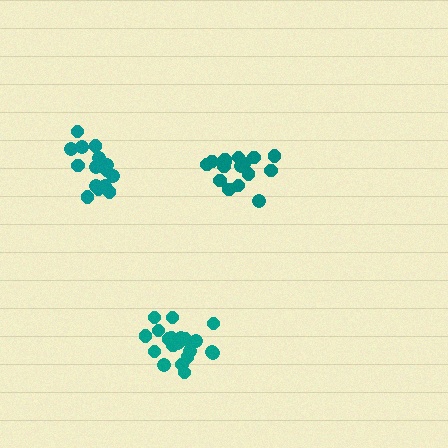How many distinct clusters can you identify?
There are 3 distinct clusters.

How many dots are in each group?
Group 1: 16 dots, Group 2: 20 dots, Group 3: 15 dots (51 total).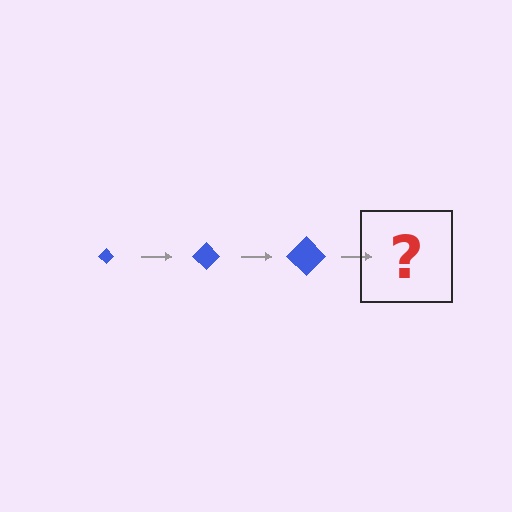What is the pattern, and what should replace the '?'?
The pattern is that the diamond gets progressively larger each step. The '?' should be a blue diamond, larger than the previous one.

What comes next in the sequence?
The next element should be a blue diamond, larger than the previous one.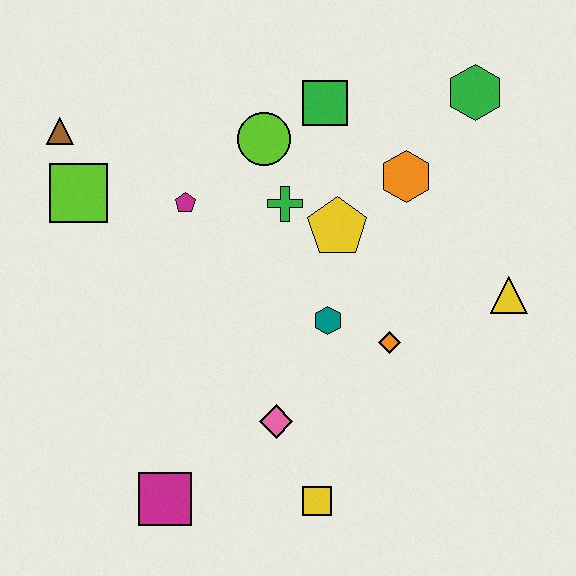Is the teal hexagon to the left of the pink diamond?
No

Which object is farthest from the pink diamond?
The green hexagon is farthest from the pink diamond.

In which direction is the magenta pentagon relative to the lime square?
The magenta pentagon is to the right of the lime square.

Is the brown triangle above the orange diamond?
Yes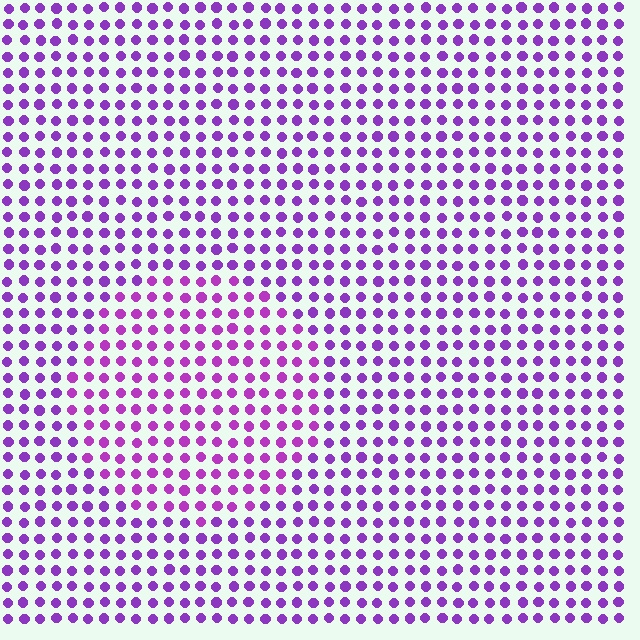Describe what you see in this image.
The image is filled with small purple elements in a uniform arrangement. A circle-shaped region is visible where the elements are tinted to a slightly different hue, forming a subtle color boundary.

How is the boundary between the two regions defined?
The boundary is defined purely by a slight shift in hue (about 18 degrees). Spacing, size, and orientation are identical on both sides.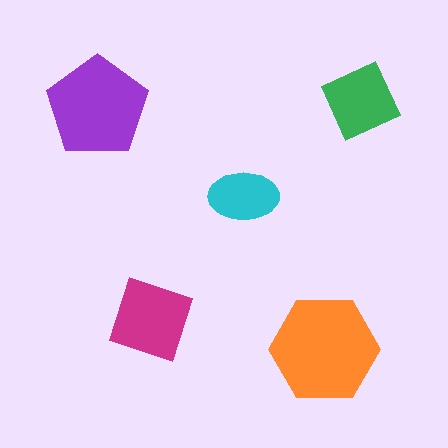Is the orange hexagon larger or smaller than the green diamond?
Larger.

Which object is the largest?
The orange hexagon.